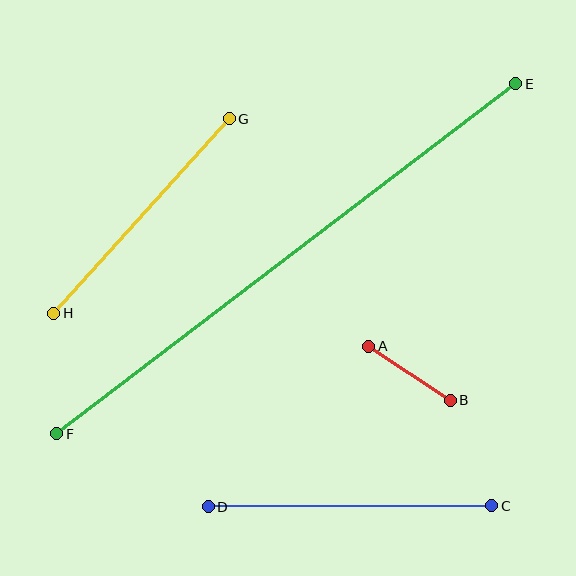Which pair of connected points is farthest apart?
Points E and F are farthest apart.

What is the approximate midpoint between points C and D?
The midpoint is at approximately (350, 506) pixels.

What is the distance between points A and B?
The distance is approximately 98 pixels.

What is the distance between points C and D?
The distance is approximately 284 pixels.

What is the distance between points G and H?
The distance is approximately 262 pixels.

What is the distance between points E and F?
The distance is approximately 577 pixels.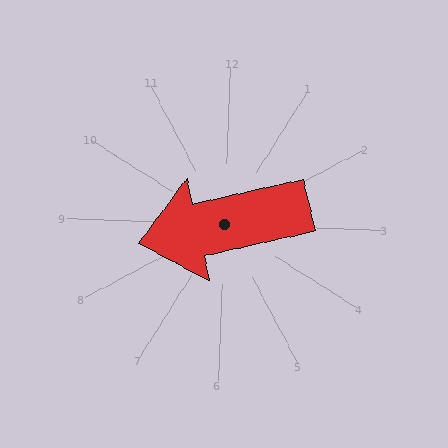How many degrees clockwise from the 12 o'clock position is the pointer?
Approximately 255 degrees.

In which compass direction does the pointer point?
West.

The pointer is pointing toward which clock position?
Roughly 9 o'clock.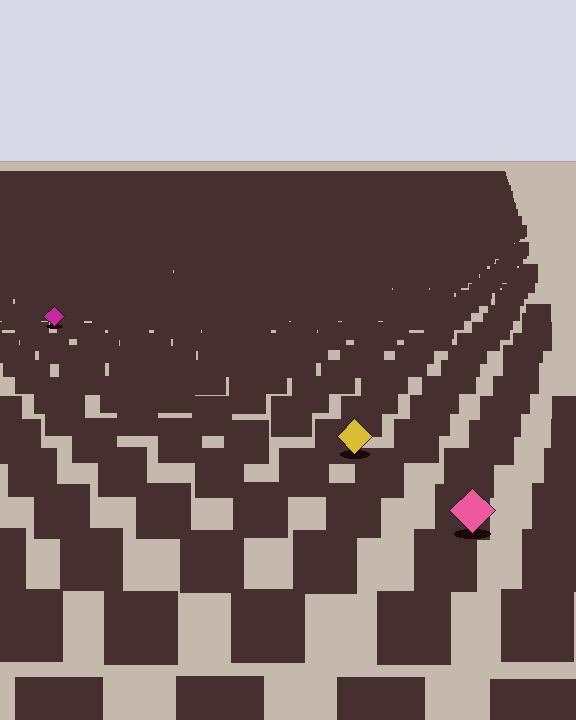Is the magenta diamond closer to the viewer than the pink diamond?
No. The pink diamond is closer — you can tell from the texture gradient: the ground texture is coarser near it.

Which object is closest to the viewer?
The pink diamond is closest. The texture marks near it are larger and more spread out.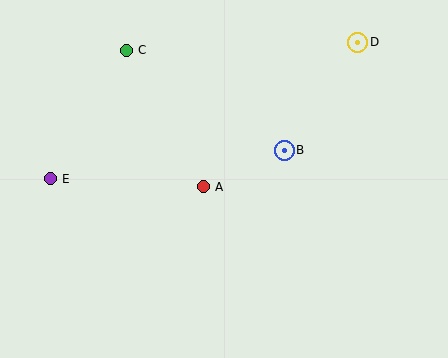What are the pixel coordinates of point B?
Point B is at (284, 150).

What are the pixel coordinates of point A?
Point A is at (203, 187).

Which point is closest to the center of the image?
Point A at (203, 187) is closest to the center.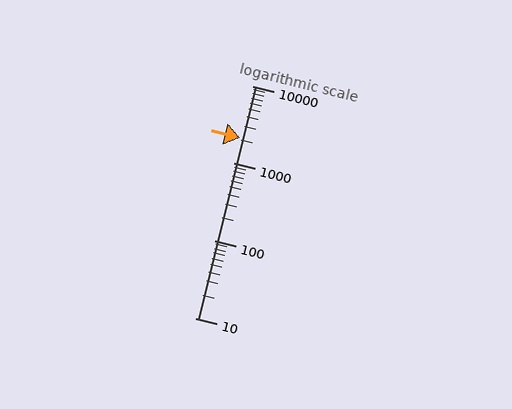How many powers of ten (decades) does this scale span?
The scale spans 3 decades, from 10 to 10000.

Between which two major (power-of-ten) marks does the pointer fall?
The pointer is between 1000 and 10000.